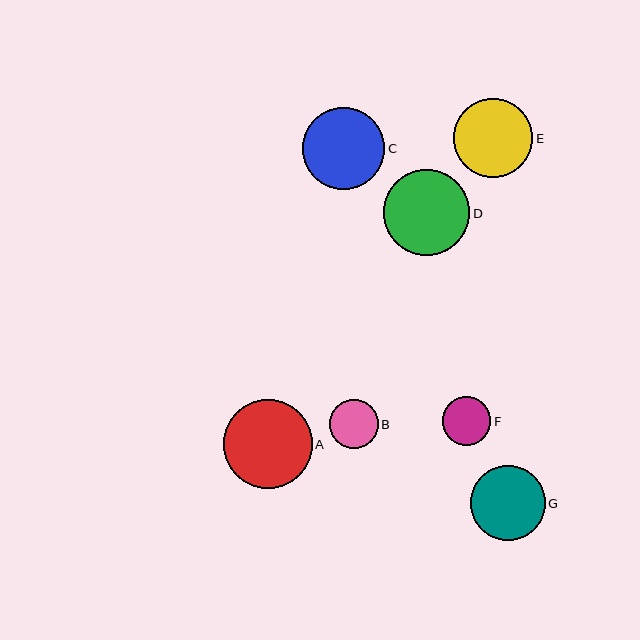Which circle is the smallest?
Circle F is the smallest with a size of approximately 49 pixels.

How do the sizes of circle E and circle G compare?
Circle E and circle G are approximately the same size.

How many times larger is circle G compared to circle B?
Circle G is approximately 1.5 times the size of circle B.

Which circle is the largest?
Circle A is the largest with a size of approximately 89 pixels.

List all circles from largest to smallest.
From largest to smallest: A, D, C, E, G, B, F.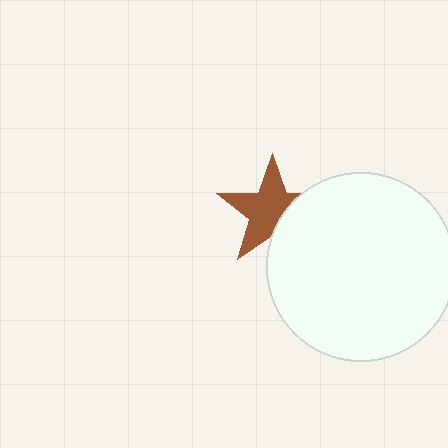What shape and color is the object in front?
The object in front is a white circle.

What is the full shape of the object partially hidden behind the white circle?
The partially hidden object is a brown star.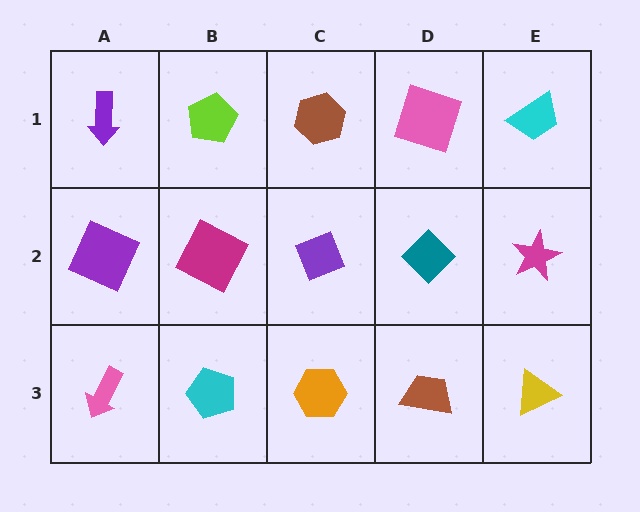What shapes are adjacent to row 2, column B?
A lime pentagon (row 1, column B), a cyan pentagon (row 3, column B), a purple square (row 2, column A), a purple diamond (row 2, column C).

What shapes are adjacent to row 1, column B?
A magenta square (row 2, column B), a purple arrow (row 1, column A), a brown hexagon (row 1, column C).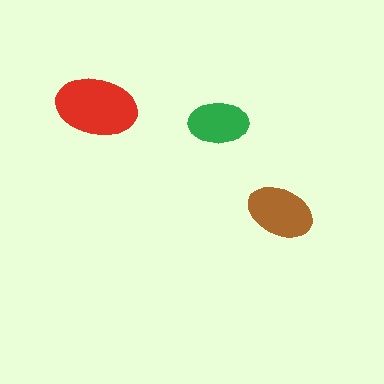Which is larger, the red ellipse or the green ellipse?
The red one.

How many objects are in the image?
There are 3 objects in the image.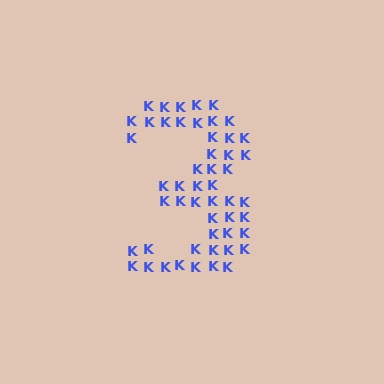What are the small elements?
The small elements are letter K's.